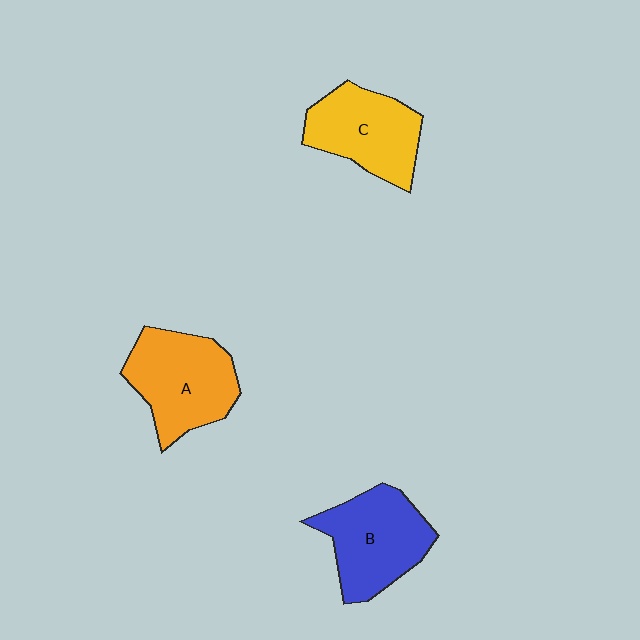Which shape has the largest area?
Shape A (orange).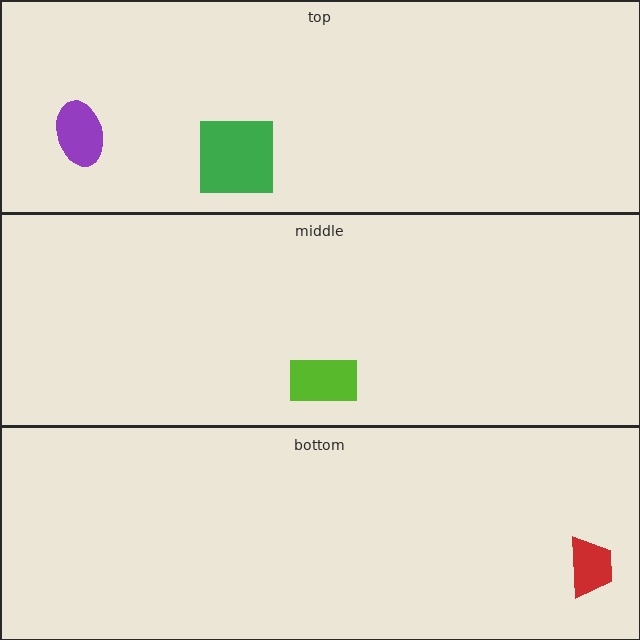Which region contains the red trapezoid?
The bottom region.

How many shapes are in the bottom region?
1.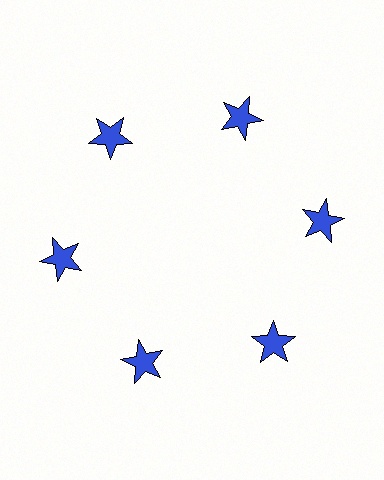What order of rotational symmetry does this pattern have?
This pattern has 6-fold rotational symmetry.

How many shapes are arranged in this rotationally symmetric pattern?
There are 6 shapes, arranged in 6 groups of 1.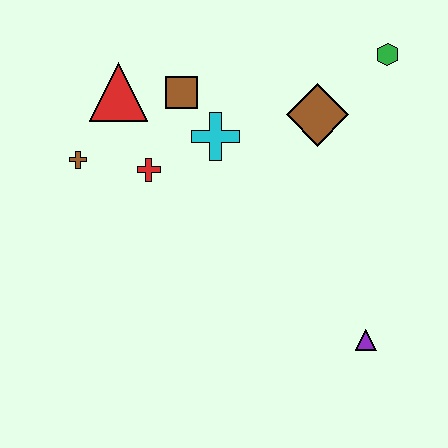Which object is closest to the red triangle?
The brown square is closest to the red triangle.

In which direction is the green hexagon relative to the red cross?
The green hexagon is to the right of the red cross.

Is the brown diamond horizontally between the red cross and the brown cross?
No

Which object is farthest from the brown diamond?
The brown cross is farthest from the brown diamond.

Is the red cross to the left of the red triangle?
No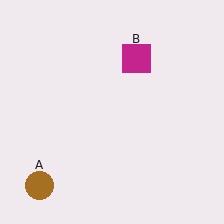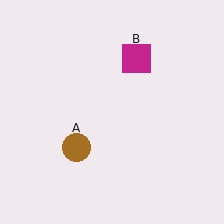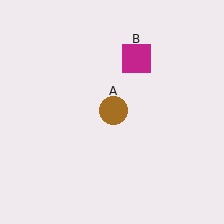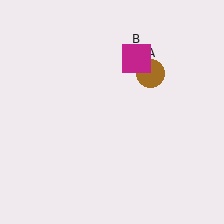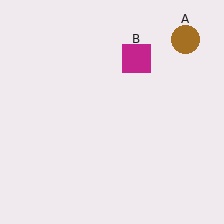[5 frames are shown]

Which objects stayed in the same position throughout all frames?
Magenta square (object B) remained stationary.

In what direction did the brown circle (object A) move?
The brown circle (object A) moved up and to the right.